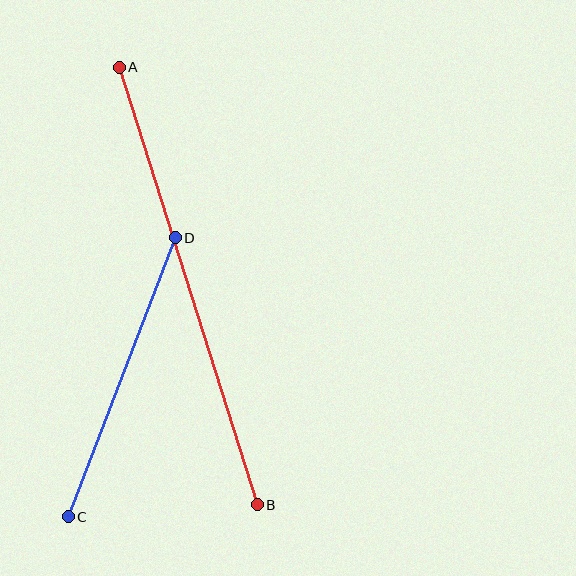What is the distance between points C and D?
The distance is approximately 299 pixels.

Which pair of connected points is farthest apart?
Points A and B are farthest apart.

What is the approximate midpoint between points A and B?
The midpoint is at approximately (188, 286) pixels.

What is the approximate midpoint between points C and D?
The midpoint is at approximately (122, 377) pixels.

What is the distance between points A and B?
The distance is approximately 459 pixels.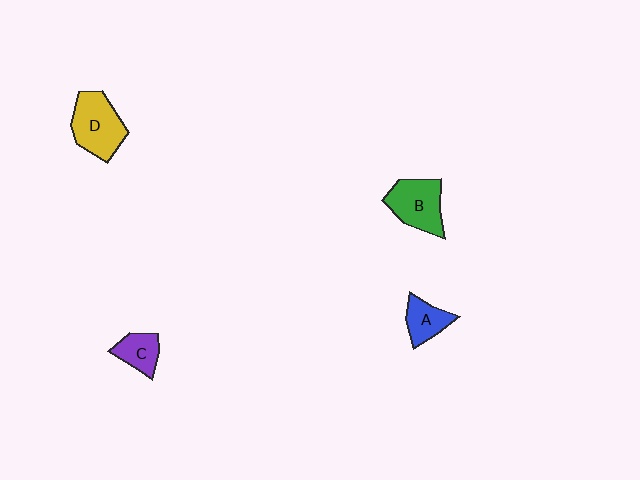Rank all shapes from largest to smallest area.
From largest to smallest: D (yellow), B (green), A (blue), C (purple).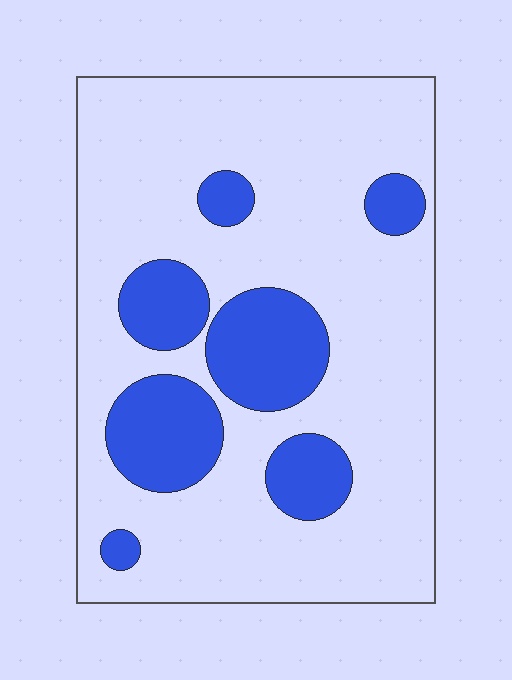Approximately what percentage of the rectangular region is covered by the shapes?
Approximately 25%.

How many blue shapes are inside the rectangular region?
7.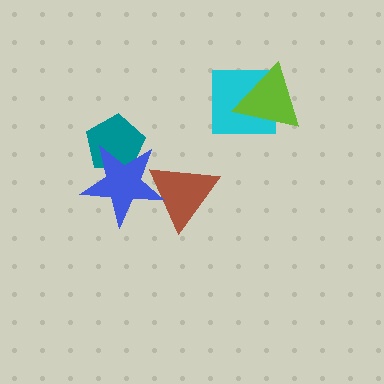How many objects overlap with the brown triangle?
1 object overlaps with the brown triangle.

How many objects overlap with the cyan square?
1 object overlaps with the cyan square.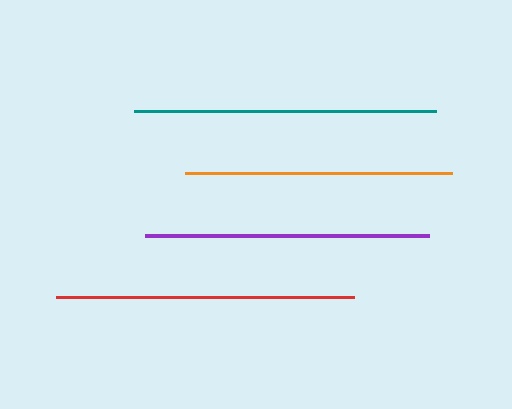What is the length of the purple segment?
The purple segment is approximately 283 pixels long.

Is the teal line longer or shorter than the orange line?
The teal line is longer than the orange line.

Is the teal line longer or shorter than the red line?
The teal line is longer than the red line.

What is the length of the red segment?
The red segment is approximately 298 pixels long.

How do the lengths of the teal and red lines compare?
The teal and red lines are approximately the same length.